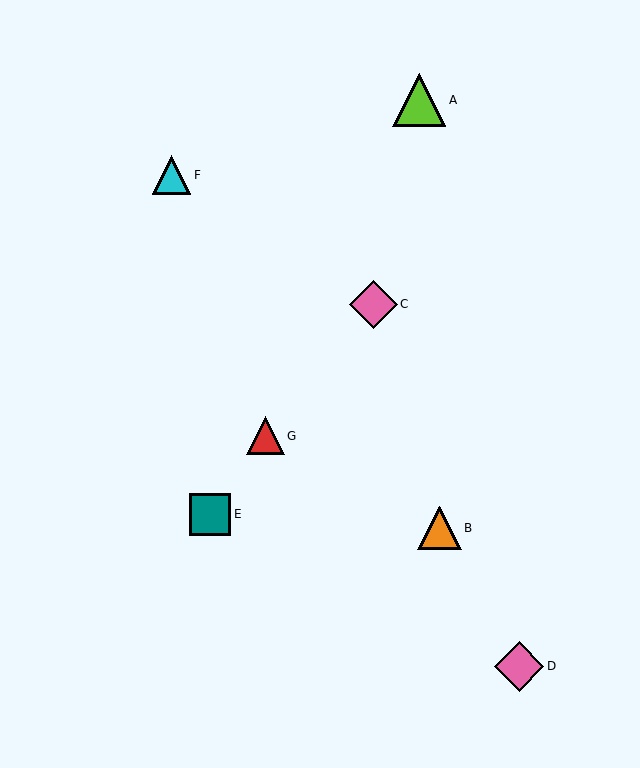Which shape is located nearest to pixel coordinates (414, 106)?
The lime triangle (labeled A) at (419, 100) is nearest to that location.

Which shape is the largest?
The lime triangle (labeled A) is the largest.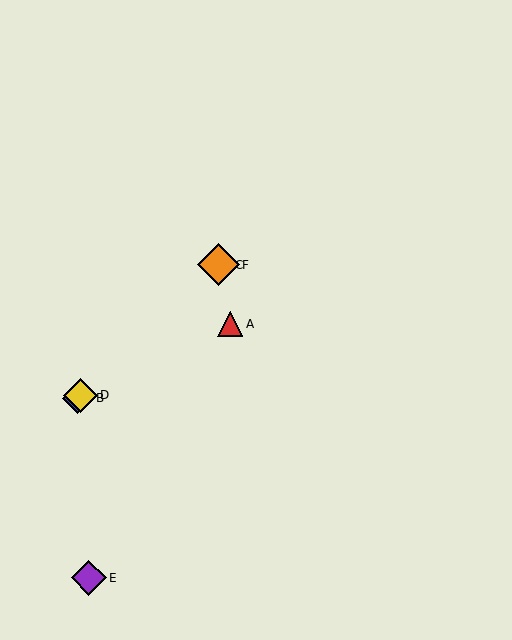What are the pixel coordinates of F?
Object F is at (218, 265).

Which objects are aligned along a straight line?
Objects B, C, D, F are aligned along a straight line.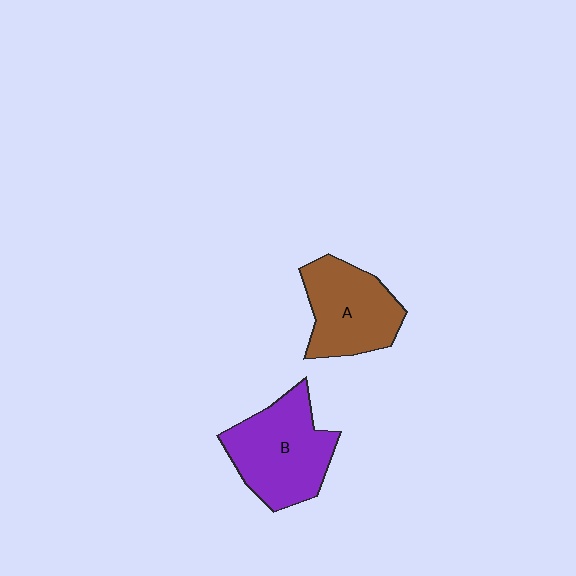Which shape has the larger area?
Shape B (purple).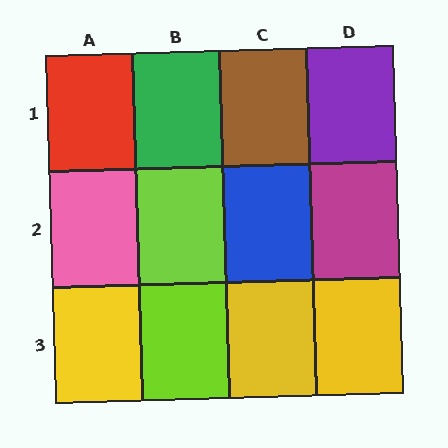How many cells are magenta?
1 cell is magenta.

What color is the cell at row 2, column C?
Blue.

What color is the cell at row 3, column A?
Yellow.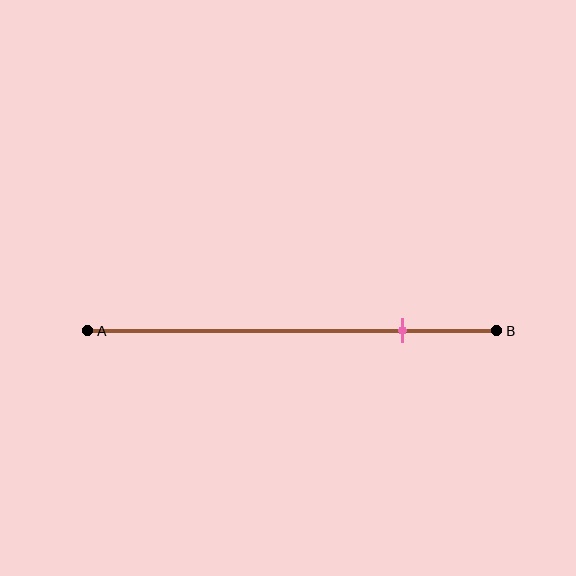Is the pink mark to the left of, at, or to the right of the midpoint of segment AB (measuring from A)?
The pink mark is to the right of the midpoint of segment AB.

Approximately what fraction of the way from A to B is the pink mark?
The pink mark is approximately 75% of the way from A to B.